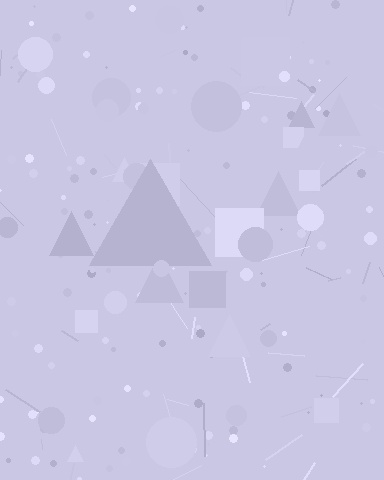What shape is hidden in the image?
A triangle is hidden in the image.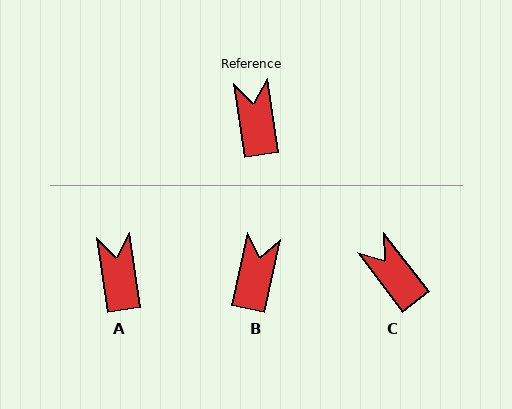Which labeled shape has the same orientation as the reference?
A.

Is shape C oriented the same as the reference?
No, it is off by about 29 degrees.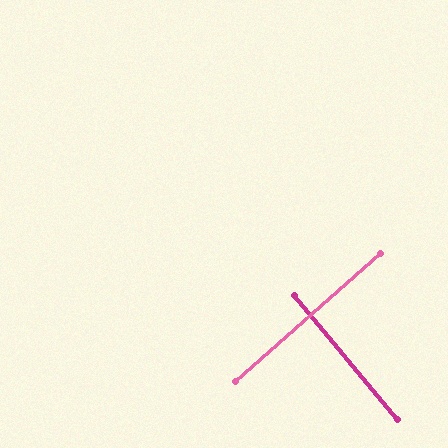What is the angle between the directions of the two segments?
Approximately 88 degrees.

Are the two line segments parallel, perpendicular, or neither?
Perpendicular — they meet at approximately 88°.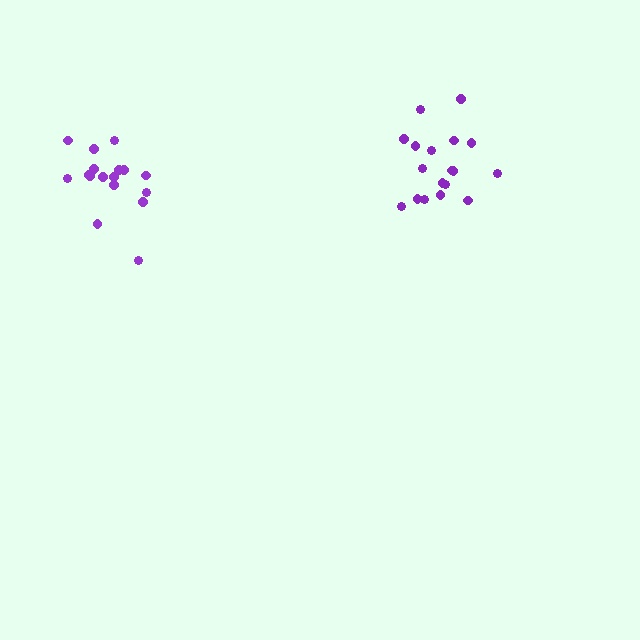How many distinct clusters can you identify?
There are 2 distinct clusters.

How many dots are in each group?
Group 1: 17 dots, Group 2: 18 dots (35 total).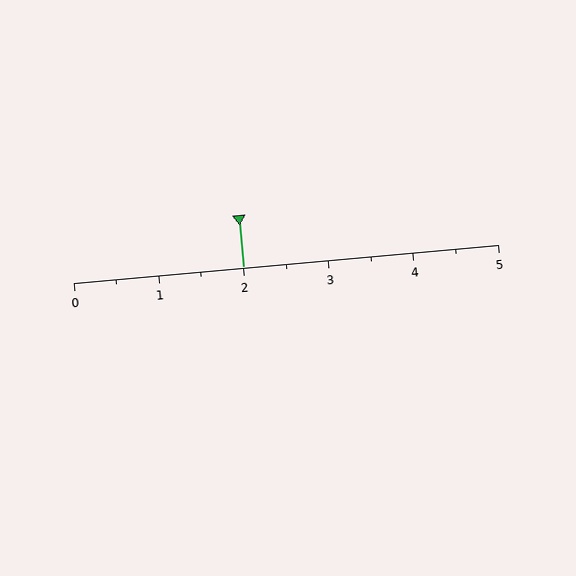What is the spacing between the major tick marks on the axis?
The major ticks are spaced 1 apart.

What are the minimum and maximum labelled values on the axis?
The axis runs from 0 to 5.